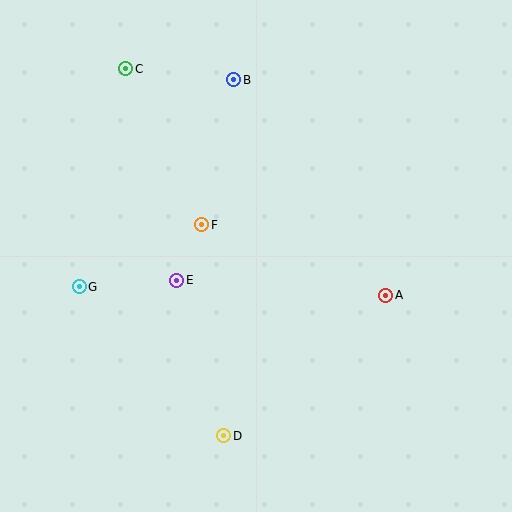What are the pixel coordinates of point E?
Point E is at (177, 280).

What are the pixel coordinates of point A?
Point A is at (386, 295).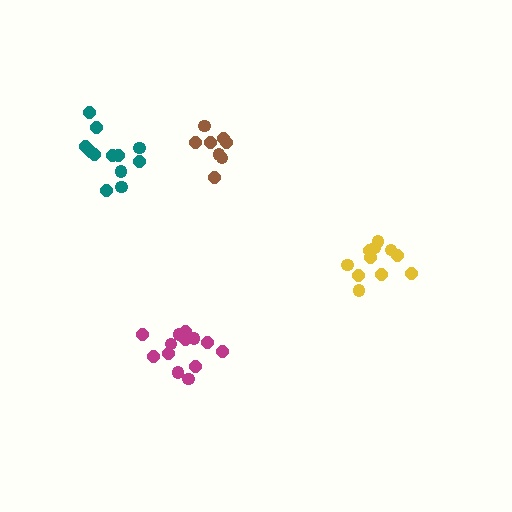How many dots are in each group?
Group 1: 14 dots, Group 2: 8 dots, Group 3: 11 dots, Group 4: 12 dots (45 total).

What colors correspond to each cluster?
The clusters are colored: magenta, brown, yellow, teal.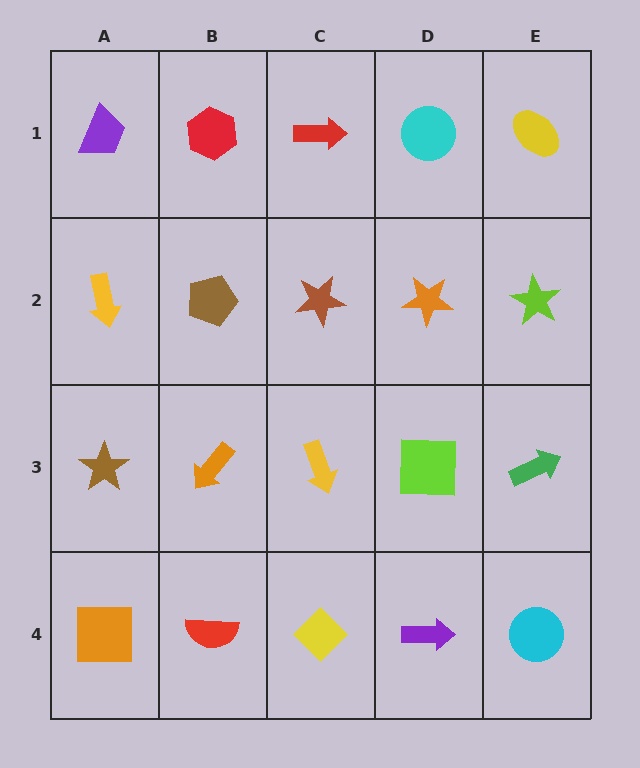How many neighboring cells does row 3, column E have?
3.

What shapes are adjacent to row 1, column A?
A yellow arrow (row 2, column A), a red hexagon (row 1, column B).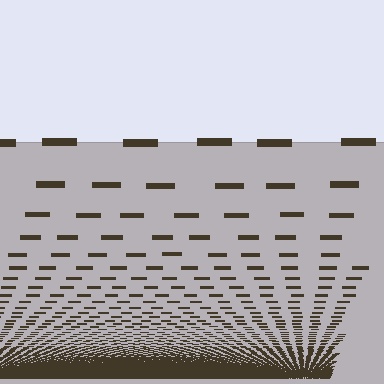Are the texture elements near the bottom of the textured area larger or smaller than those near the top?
Smaller. The gradient is inverted — elements near the bottom are smaller and denser.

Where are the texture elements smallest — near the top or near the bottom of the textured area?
Near the bottom.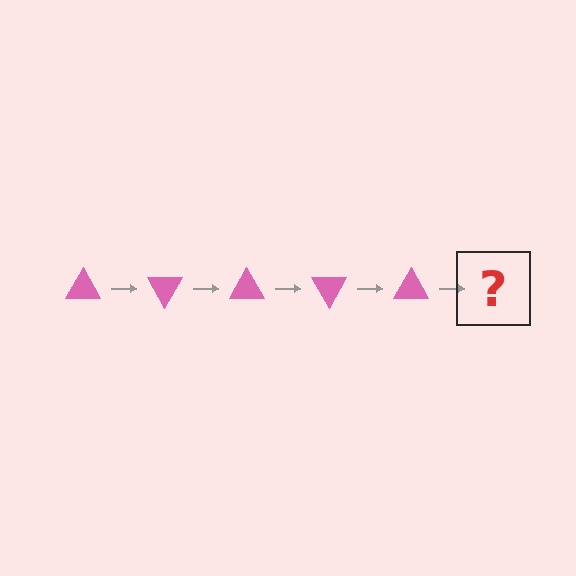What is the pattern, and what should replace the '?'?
The pattern is that the triangle rotates 60 degrees each step. The '?' should be a pink triangle rotated 300 degrees.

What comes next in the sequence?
The next element should be a pink triangle rotated 300 degrees.